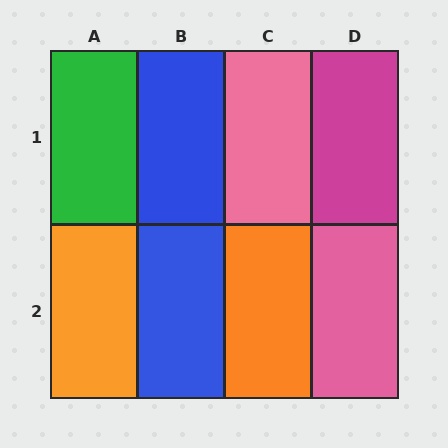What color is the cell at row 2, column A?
Orange.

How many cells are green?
1 cell is green.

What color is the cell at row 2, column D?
Pink.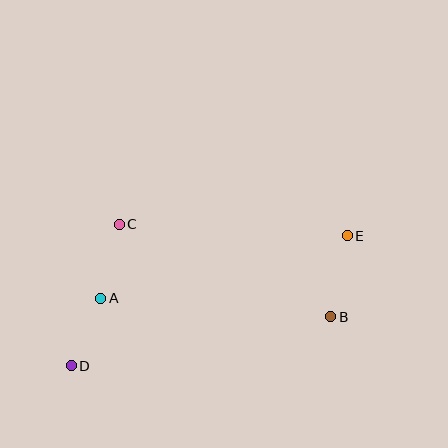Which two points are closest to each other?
Points A and D are closest to each other.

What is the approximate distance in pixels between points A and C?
The distance between A and C is approximately 76 pixels.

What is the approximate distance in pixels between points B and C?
The distance between B and C is approximately 231 pixels.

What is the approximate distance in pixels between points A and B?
The distance between A and B is approximately 231 pixels.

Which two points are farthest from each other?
Points D and E are farthest from each other.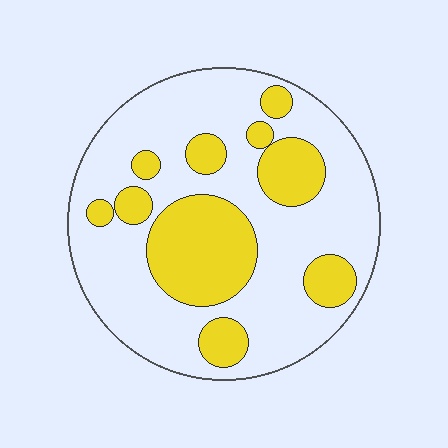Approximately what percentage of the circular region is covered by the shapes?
Approximately 30%.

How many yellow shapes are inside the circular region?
10.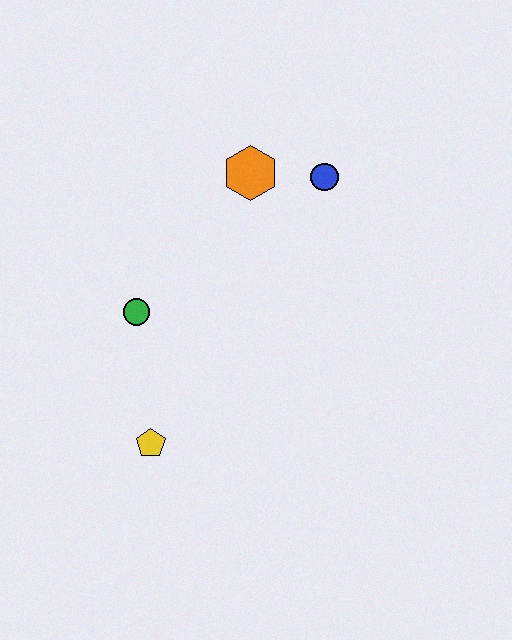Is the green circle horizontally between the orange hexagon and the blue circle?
No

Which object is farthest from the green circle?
The blue circle is farthest from the green circle.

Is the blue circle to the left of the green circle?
No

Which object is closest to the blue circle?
The orange hexagon is closest to the blue circle.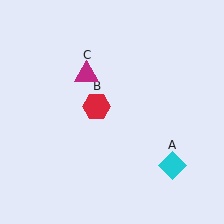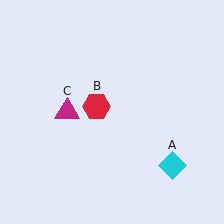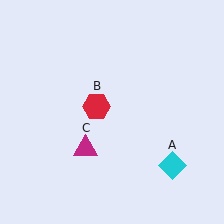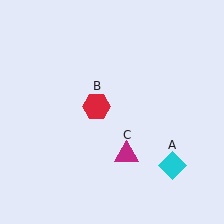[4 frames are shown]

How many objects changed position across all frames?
1 object changed position: magenta triangle (object C).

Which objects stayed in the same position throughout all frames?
Cyan diamond (object A) and red hexagon (object B) remained stationary.